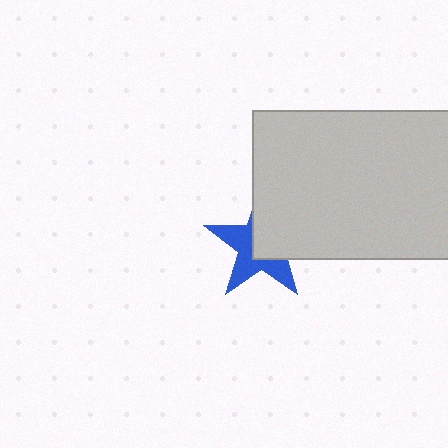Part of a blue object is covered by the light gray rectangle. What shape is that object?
It is a star.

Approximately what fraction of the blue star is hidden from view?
Roughly 50% of the blue star is hidden behind the light gray rectangle.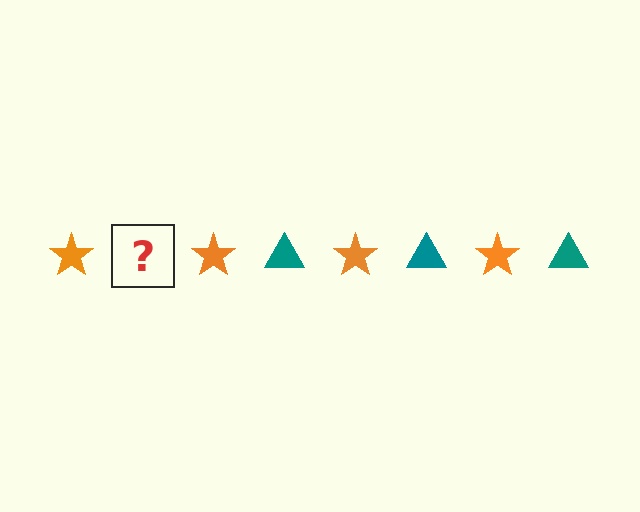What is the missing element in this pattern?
The missing element is a teal triangle.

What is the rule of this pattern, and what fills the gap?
The rule is that the pattern alternates between orange star and teal triangle. The gap should be filled with a teal triangle.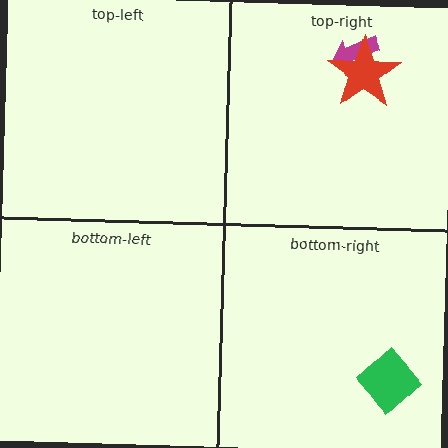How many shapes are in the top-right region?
2.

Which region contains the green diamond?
The bottom-right region.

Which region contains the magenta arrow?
The top-right region.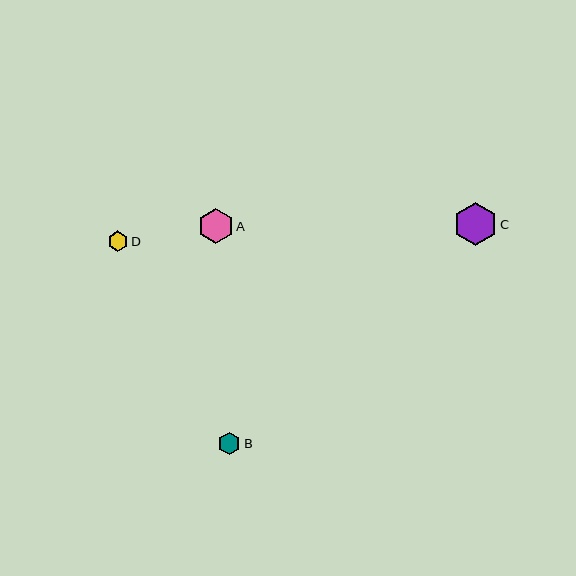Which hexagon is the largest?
Hexagon C is the largest with a size of approximately 43 pixels.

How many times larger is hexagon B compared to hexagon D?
Hexagon B is approximately 1.1 times the size of hexagon D.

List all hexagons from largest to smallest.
From largest to smallest: C, A, B, D.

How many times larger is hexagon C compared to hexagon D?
Hexagon C is approximately 2.1 times the size of hexagon D.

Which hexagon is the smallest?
Hexagon D is the smallest with a size of approximately 21 pixels.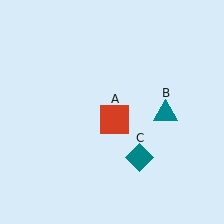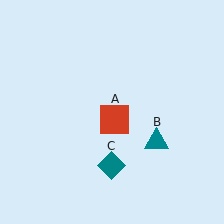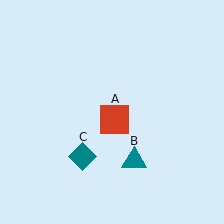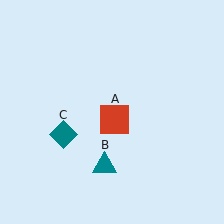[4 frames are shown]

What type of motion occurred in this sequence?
The teal triangle (object B), teal diamond (object C) rotated clockwise around the center of the scene.